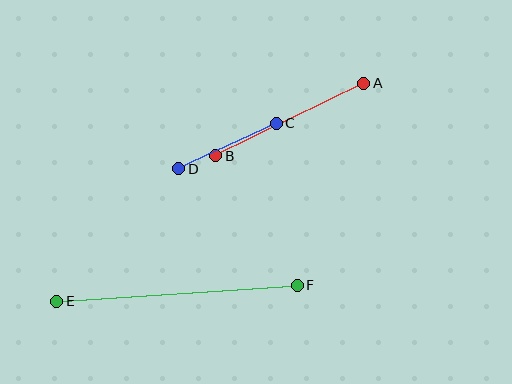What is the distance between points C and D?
The distance is approximately 107 pixels.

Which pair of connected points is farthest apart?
Points E and F are farthest apart.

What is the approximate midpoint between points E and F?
The midpoint is at approximately (177, 293) pixels.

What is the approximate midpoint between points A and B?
The midpoint is at approximately (290, 120) pixels.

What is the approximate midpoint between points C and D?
The midpoint is at approximately (227, 146) pixels.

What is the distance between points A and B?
The distance is approximately 165 pixels.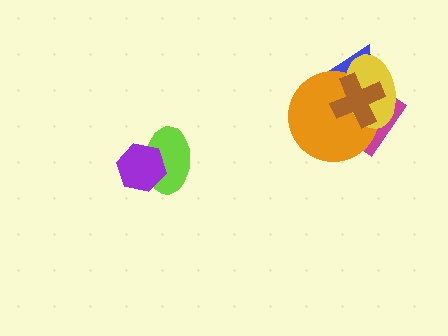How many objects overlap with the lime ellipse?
1 object overlaps with the lime ellipse.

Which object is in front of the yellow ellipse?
The brown cross is in front of the yellow ellipse.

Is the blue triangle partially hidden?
Yes, it is partially covered by another shape.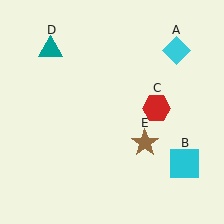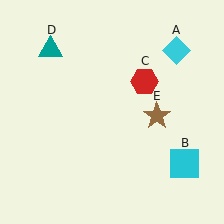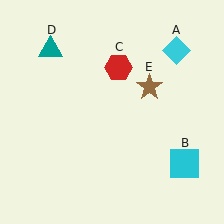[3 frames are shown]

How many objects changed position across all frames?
2 objects changed position: red hexagon (object C), brown star (object E).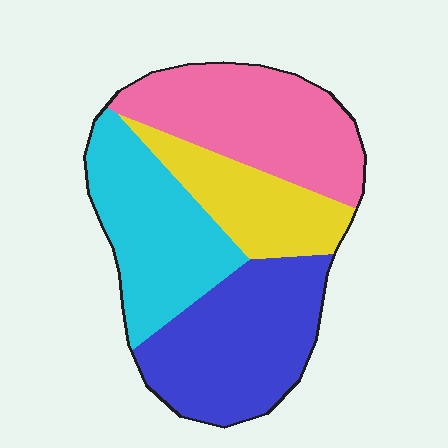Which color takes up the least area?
Yellow, at roughly 15%.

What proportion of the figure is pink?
Pink takes up between a sixth and a third of the figure.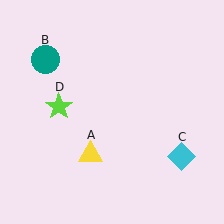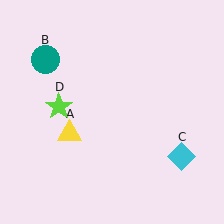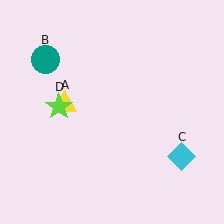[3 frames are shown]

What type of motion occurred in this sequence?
The yellow triangle (object A) rotated clockwise around the center of the scene.